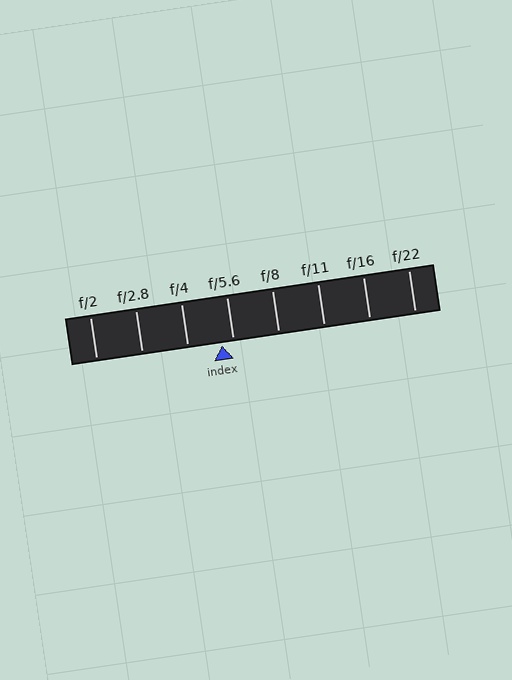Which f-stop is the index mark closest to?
The index mark is closest to f/5.6.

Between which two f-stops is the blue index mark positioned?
The index mark is between f/4 and f/5.6.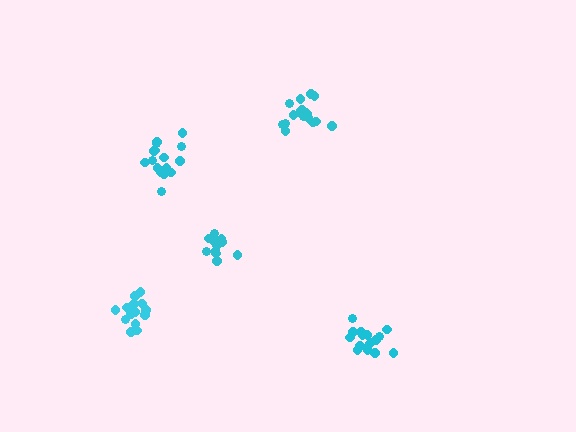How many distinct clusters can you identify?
There are 5 distinct clusters.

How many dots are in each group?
Group 1: 17 dots, Group 2: 14 dots, Group 3: 19 dots, Group 4: 13 dots, Group 5: 17 dots (80 total).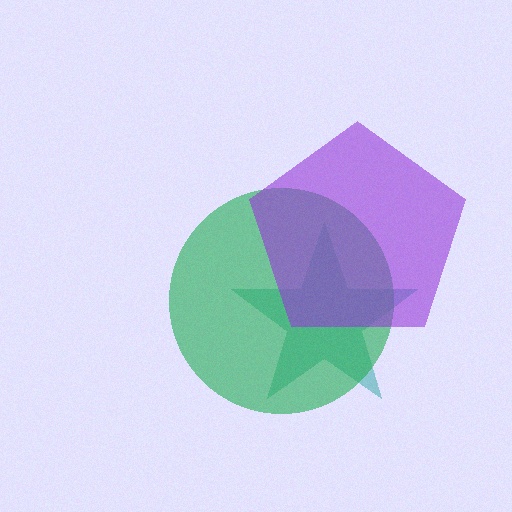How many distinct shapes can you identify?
There are 3 distinct shapes: a teal star, a green circle, a purple pentagon.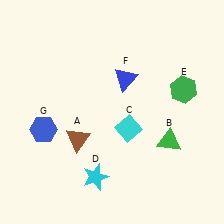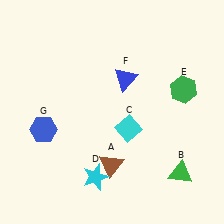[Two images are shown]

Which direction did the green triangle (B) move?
The green triangle (B) moved down.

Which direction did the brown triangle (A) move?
The brown triangle (A) moved right.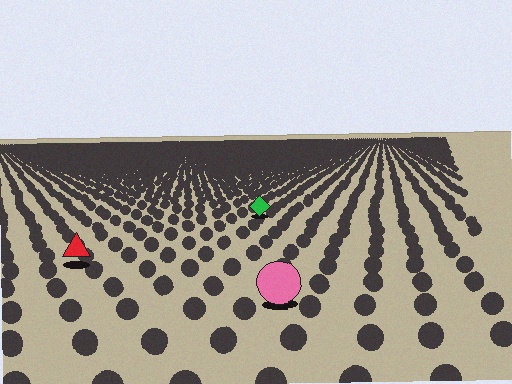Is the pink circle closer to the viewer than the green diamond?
Yes. The pink circle is closer — you can tell from the texture gradient: the ground texture is coarser near it.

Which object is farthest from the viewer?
The green diamond is farthest from the viewer. It appears smaller and the ground texture around it is denser.